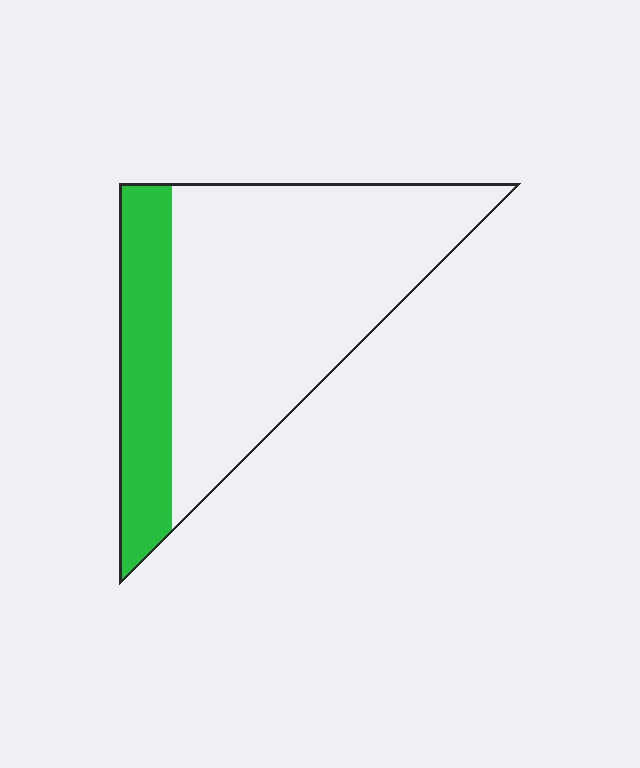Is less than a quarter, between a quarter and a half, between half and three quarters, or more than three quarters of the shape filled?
Less than a quarter.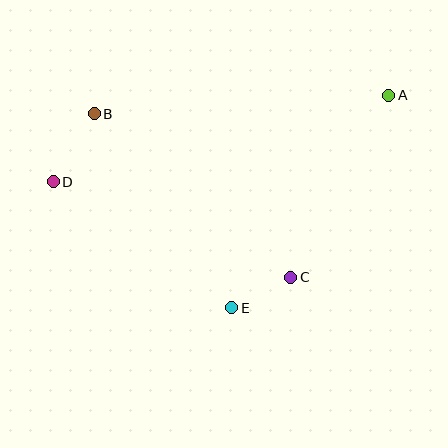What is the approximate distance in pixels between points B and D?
The distance between B and D is approximately 79 pixels.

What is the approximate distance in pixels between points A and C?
The distance between A and C is approximately 207 pixels.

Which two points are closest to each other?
Points C and E are closest to each other.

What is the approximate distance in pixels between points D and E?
The distance between D and E is approximately 218 pixels.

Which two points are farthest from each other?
Points A and D are farthest from each other.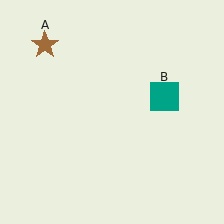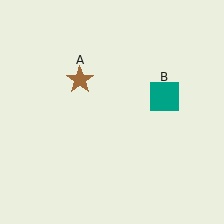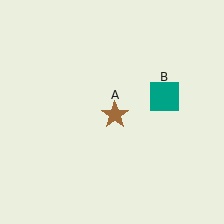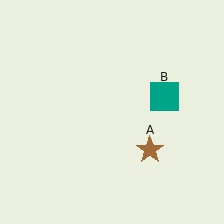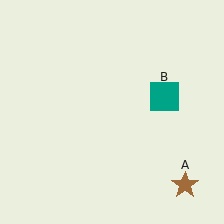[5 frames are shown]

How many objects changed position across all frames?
1 object changed position: brown star (object A).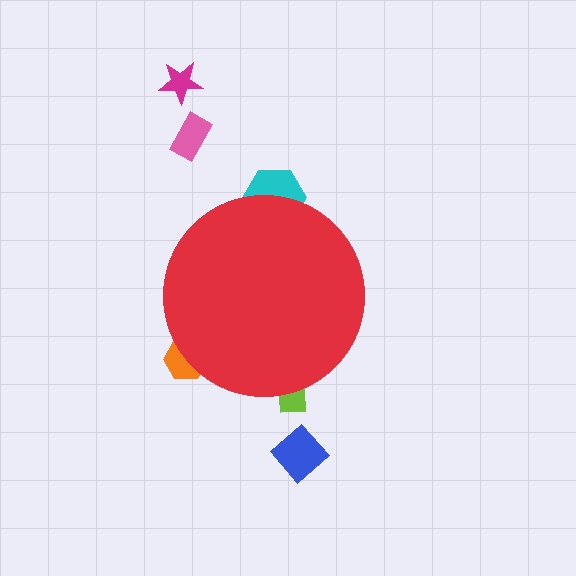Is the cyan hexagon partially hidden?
Yes, the cyan hexagon is partially hidden behind the red circle.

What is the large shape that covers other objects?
A red circle.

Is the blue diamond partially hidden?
No, the blue diamond is fully visible.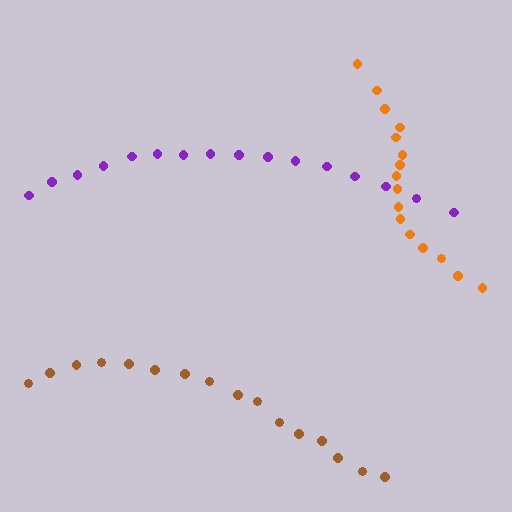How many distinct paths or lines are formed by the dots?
There are 3 distinct paths.